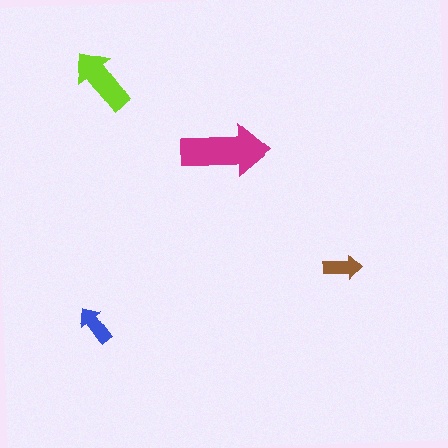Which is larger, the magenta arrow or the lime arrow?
The magenta one.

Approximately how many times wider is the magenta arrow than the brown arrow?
About 2.5 times wider.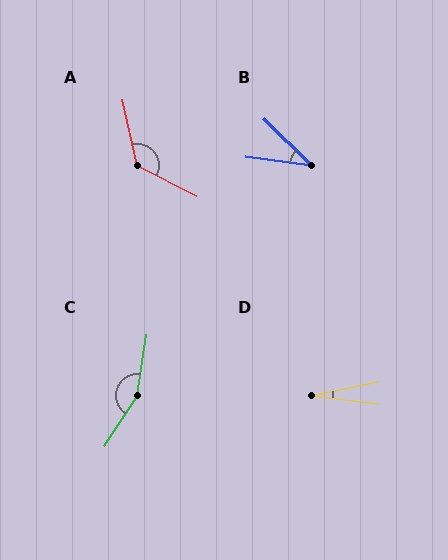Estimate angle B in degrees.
Approximately 37 degrees.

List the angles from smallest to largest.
D (18°), B (37°), A (129°), C (156°).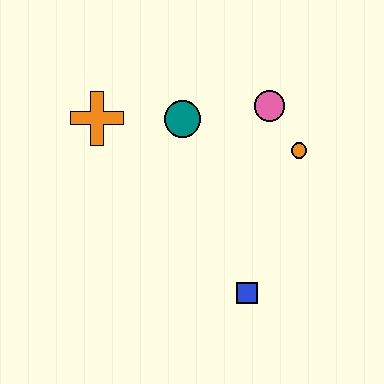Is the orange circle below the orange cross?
Yes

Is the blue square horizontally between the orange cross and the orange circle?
Yes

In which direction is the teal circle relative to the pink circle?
The teal circle is to the left of the pink circle.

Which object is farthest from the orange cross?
The blue square is farthest from the orange cross.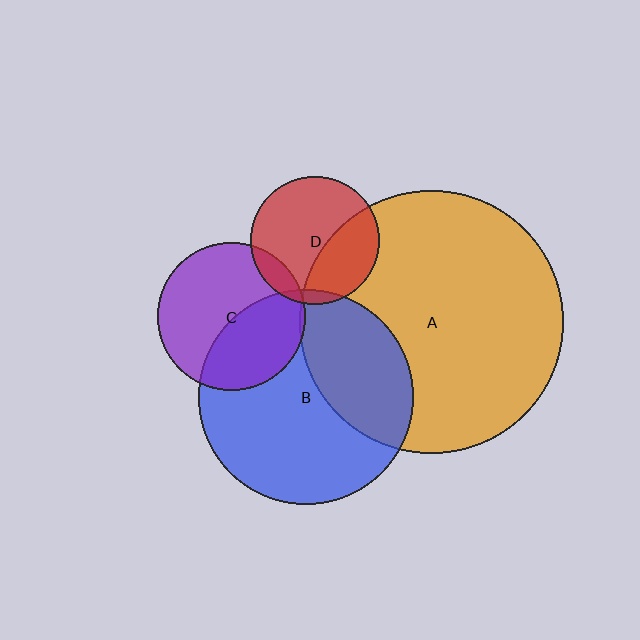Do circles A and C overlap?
Yes.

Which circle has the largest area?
Circle A (orange).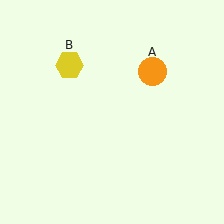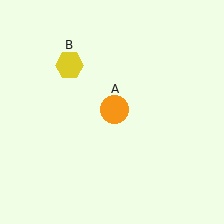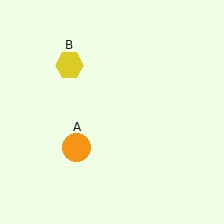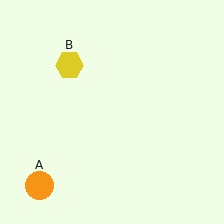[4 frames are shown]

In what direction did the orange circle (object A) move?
The orange circle (object A) moved down and to the left.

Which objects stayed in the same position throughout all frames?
Yellow hexagon (object B) remained stationary.